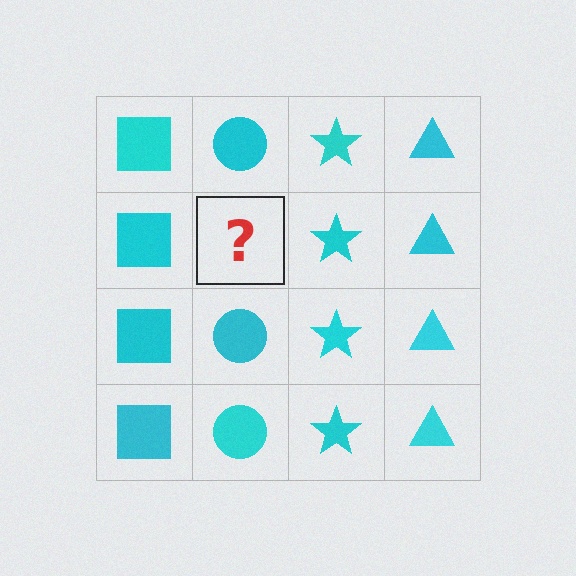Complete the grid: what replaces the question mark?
The question mark should be replaced with a cyan circle.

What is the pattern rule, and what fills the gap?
The rule is that each column has a consistent shape. The gap should be filled with a cyan circle.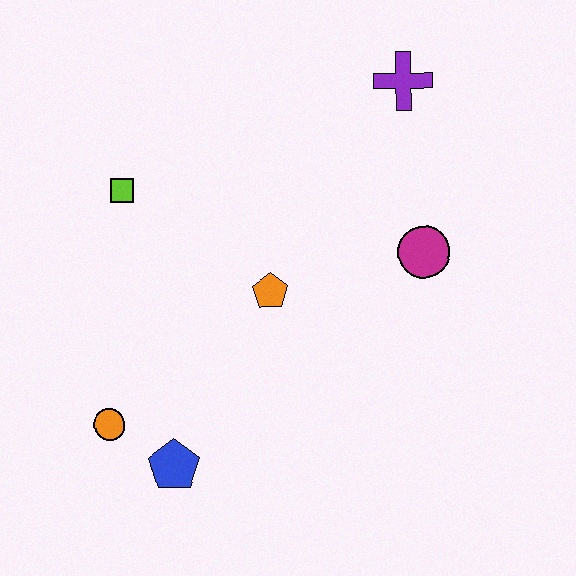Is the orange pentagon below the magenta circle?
Yes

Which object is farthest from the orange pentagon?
The purple cross is farthest from the orange pentagon.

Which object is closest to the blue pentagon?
The orange circle is closest to the blue pentagon.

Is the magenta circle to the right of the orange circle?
Yes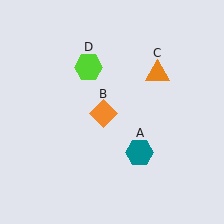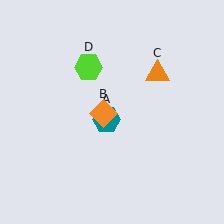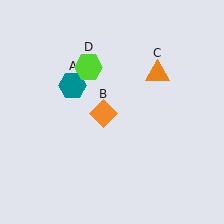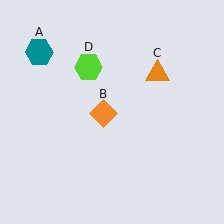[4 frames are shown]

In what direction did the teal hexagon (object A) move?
The teal hexagon (object A) moved up and to the left.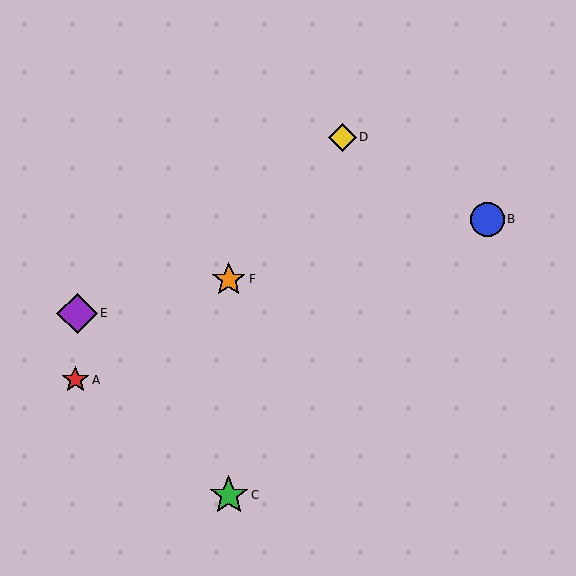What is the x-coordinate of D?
Object D is at x≈342.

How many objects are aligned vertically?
2 objects (C, F) are aligned vertically.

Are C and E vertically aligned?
No, C is at x≈229 and E is at x≈77.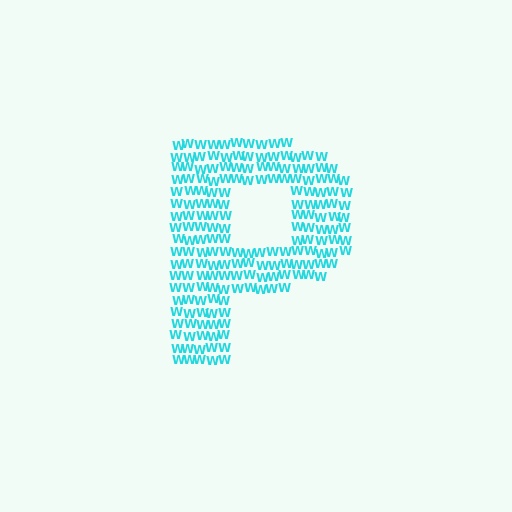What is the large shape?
The large shape is the letter P.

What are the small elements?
The small elements are letter W's.